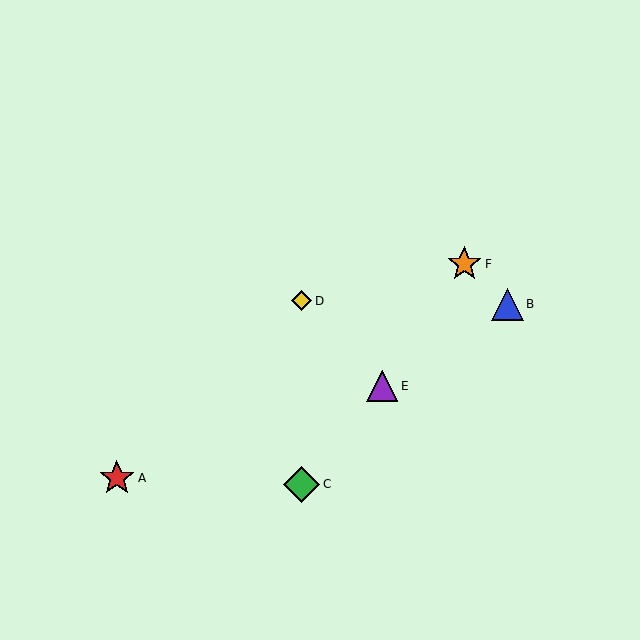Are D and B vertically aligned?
No, D is at x≈302 and B is at x≈507.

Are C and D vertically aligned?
Yes, both are at x≈302.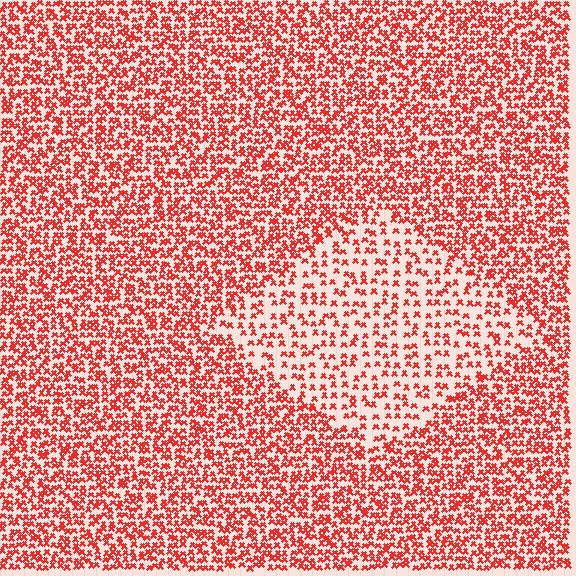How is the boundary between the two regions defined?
The boundary is defined by a change in element density (approximately 2.0x ratio). All elements are the same color, size, and shape.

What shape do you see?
I see a diamond.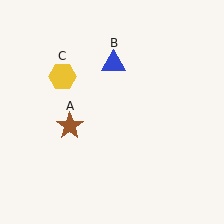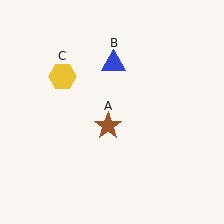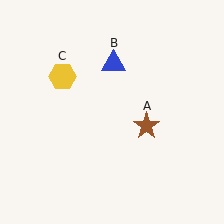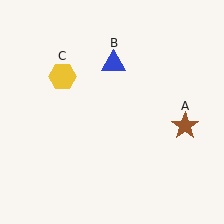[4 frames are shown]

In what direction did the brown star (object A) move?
The brown star (object A) moved right.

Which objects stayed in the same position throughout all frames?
Blue triangle (object B) and yellow hexagon (object C) remained stationary.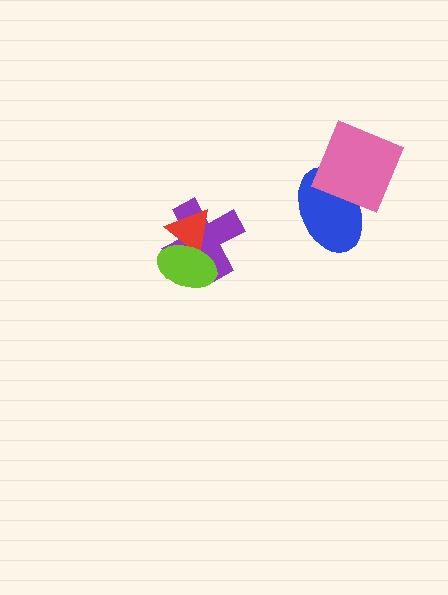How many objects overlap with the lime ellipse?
2 objects overlap with the lime ellipse.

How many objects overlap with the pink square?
1 object overlaps with the pink square.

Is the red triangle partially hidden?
Yes, it is partially covered by another shape.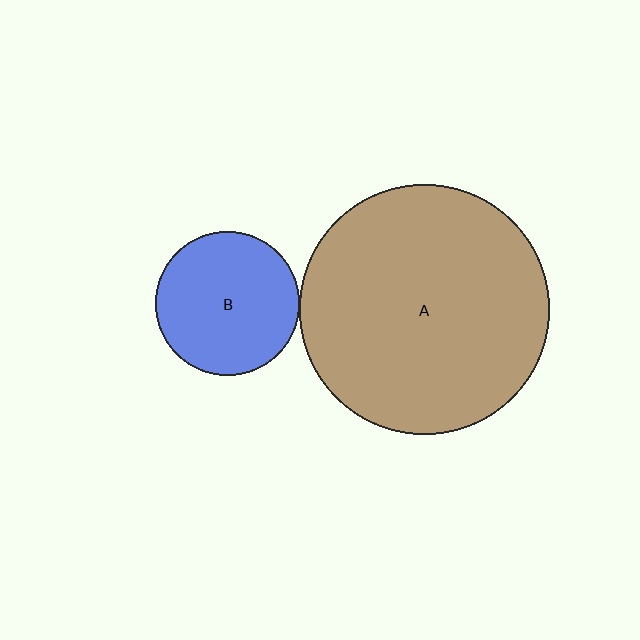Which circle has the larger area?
Circle A (brown).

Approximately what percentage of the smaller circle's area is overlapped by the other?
Approximately 5%.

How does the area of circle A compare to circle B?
Approximately 3.0 times.